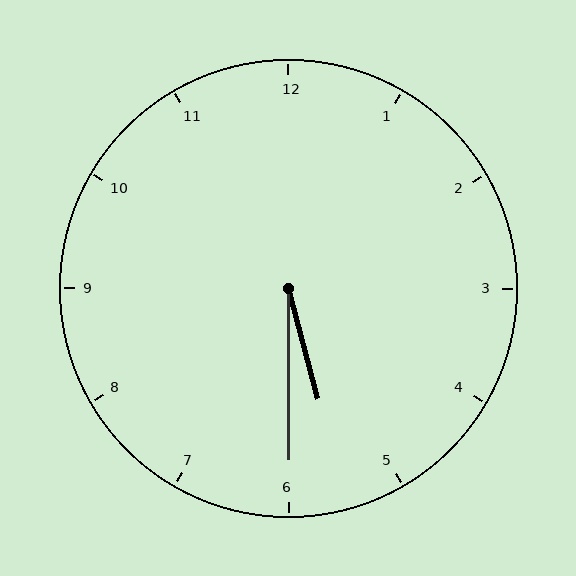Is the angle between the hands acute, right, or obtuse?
It is acute.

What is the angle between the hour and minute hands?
Approximately 15 degrees.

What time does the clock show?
5:30.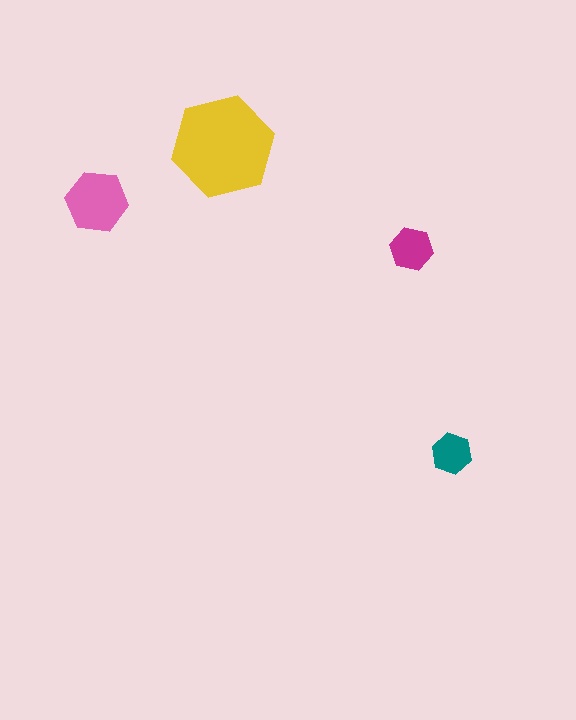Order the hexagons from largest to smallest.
the yellow one, the pink one, the magenta one, the teal one.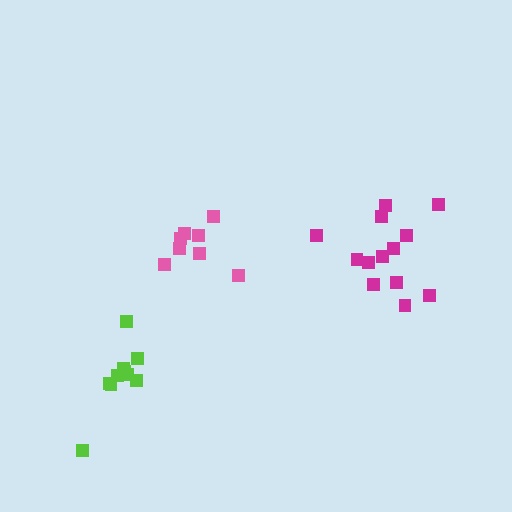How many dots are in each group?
Group 1: 13 dots, Group 2: 10 dots, Group 3: 8 dots (31 total).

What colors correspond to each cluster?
The clusters are colored: magenta, lime, pink.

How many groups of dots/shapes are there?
There are 3 groups.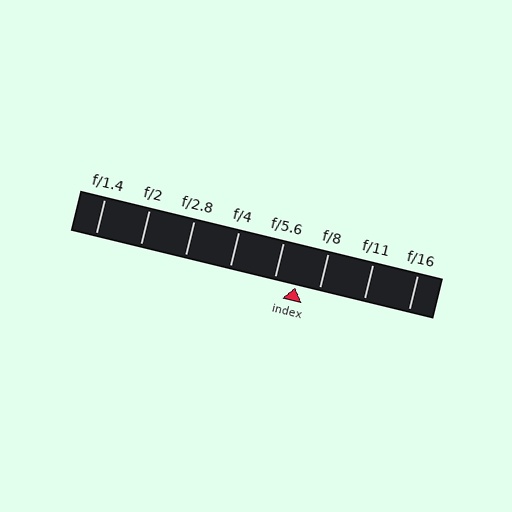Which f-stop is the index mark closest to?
The index mark is closest to f/5.6.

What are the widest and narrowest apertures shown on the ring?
The widest aperture shown is f/1.4 and the narrowest is f/16.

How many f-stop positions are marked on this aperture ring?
There are 8 f-stop positions marked.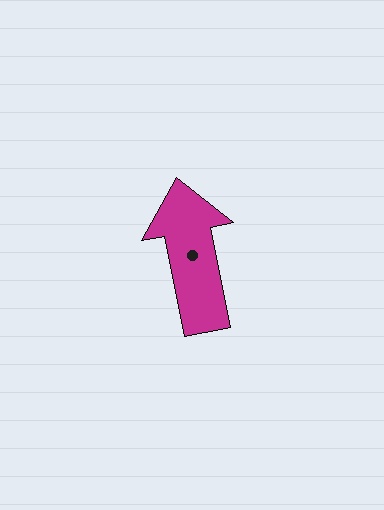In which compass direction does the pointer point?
North.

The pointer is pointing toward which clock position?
Roughly 12 o'clock.